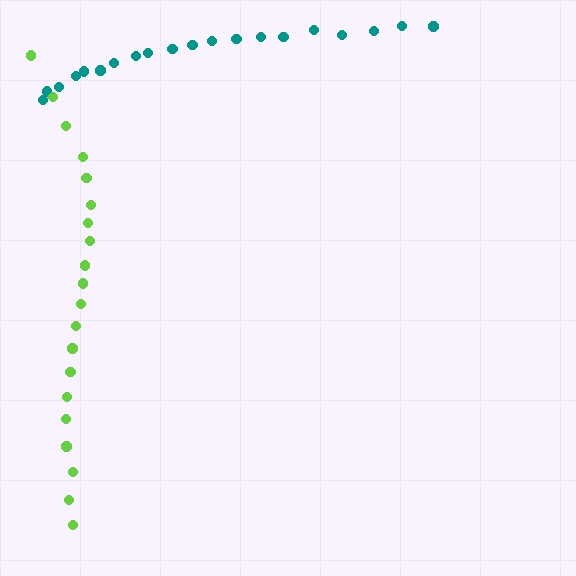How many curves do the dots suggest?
There are 2 distinct paths.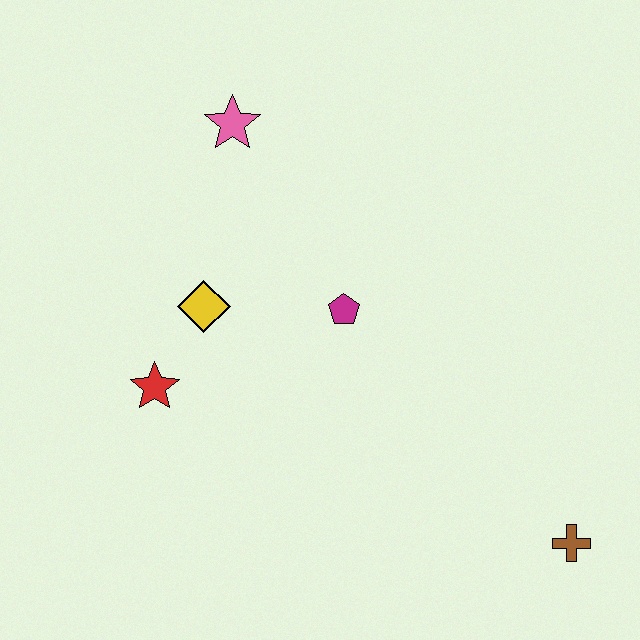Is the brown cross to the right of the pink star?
Yes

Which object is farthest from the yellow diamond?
The brown cross is farthest from the yellow diamond.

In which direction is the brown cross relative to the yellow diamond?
The brown cross is to the right of the yellow diamond.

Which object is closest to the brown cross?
The magenta pentagon is closest to the brown cross.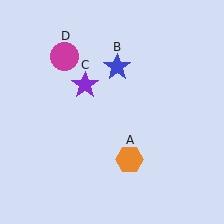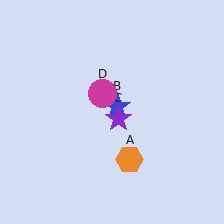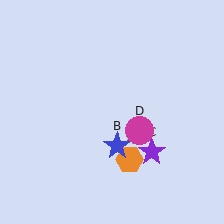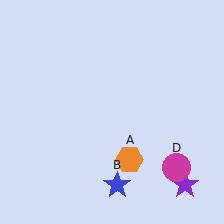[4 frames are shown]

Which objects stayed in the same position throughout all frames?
Orange hexagon (object A) remained stationary.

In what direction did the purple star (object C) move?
The purple star (object C) moved down and to the right.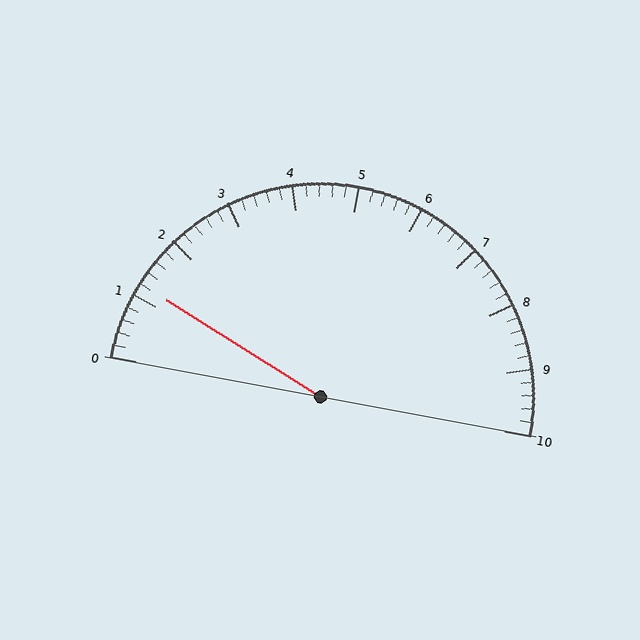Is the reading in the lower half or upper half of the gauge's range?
The reading is in the lower half of the range (0 to 10).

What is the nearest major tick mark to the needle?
The nearest major tick mark is 1.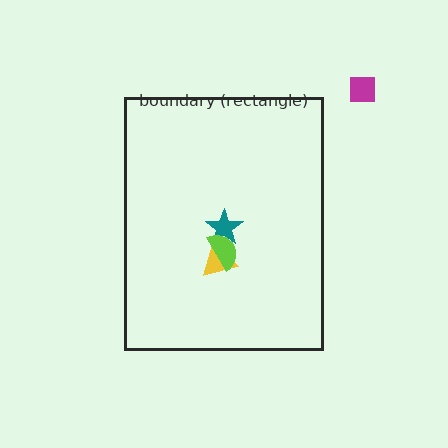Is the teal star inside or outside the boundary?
Inside.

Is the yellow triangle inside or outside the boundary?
Inside.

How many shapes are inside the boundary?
3 inside, 1 outside.